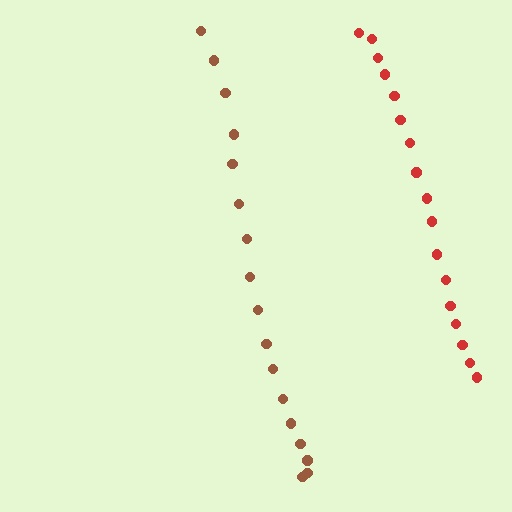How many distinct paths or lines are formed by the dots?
There are 2 distinct paths.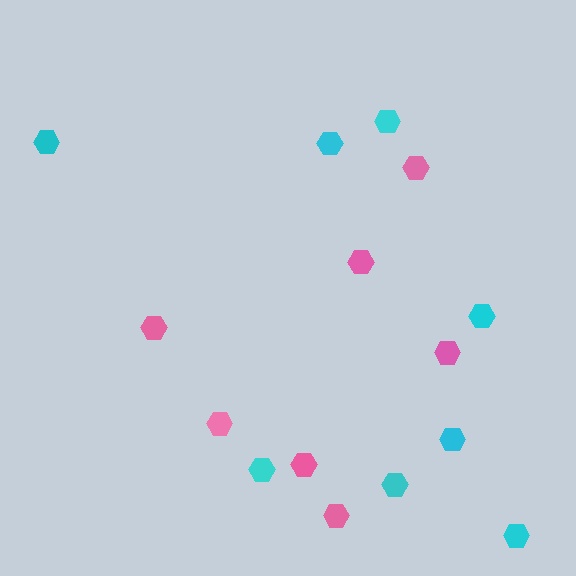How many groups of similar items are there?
There are 2 groups: one group of pink hexagons (7) and one group of cyan hexagons (8).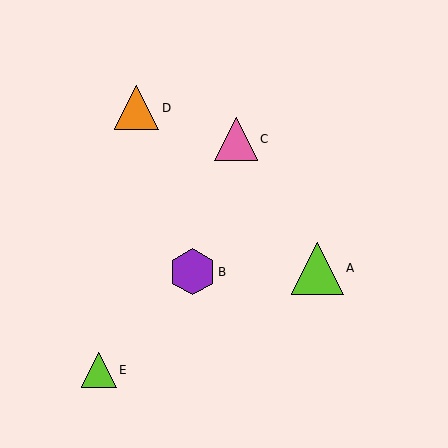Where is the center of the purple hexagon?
The center of the purple hexagon is at (192, 272).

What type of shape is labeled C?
Shape C is a pink triangle.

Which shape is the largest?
The lime triangle (labeled A) is the largest.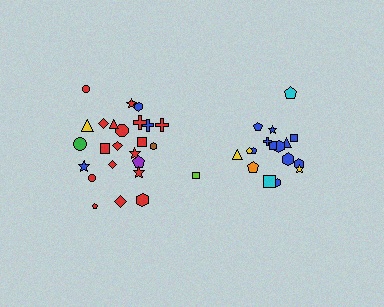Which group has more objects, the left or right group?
The left group.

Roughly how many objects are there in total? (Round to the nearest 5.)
Roughly 45 objects in total.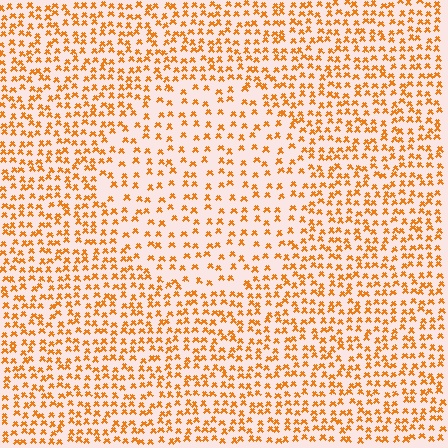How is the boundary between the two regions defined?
The boundary is defined by a change in element density (approximately 1.7x ratio). All elements are the same color, size, and shape.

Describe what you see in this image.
The image contains small orange elements arranged at two different densities. A circle-shaped region is visible where the elements are less densely packed than the surrounding area.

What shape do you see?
I see a circle.